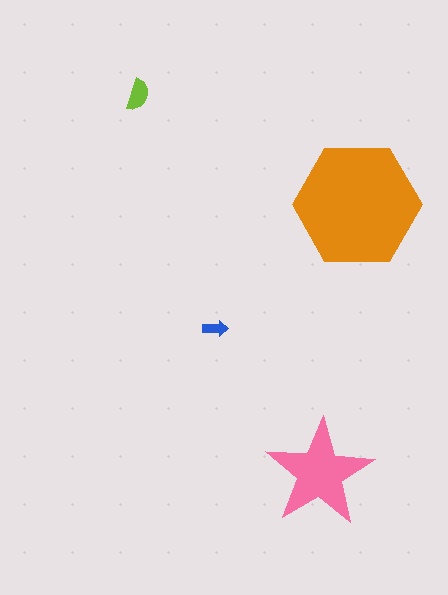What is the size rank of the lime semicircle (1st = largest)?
3rd.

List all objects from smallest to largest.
The blue arrow, the lime semicircle, the pink star, the orange hexagon.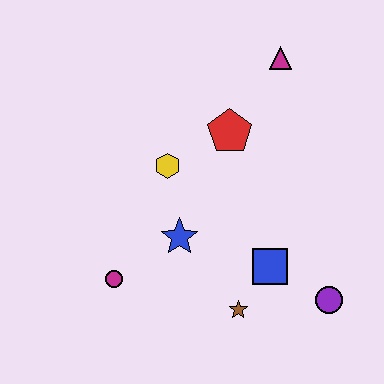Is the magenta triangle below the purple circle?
No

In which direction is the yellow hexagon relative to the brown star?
The yellow hexagon is above the brown star.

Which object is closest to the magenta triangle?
The red pentagon is closest to the magenta triangle.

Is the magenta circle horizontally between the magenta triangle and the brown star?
No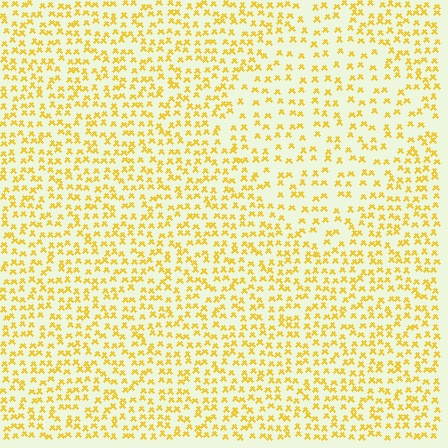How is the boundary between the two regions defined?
The boundary is defined by a change in element density (approximately 1.7x ratio). All elements are the same color, size, and shape.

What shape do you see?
I see a diamond.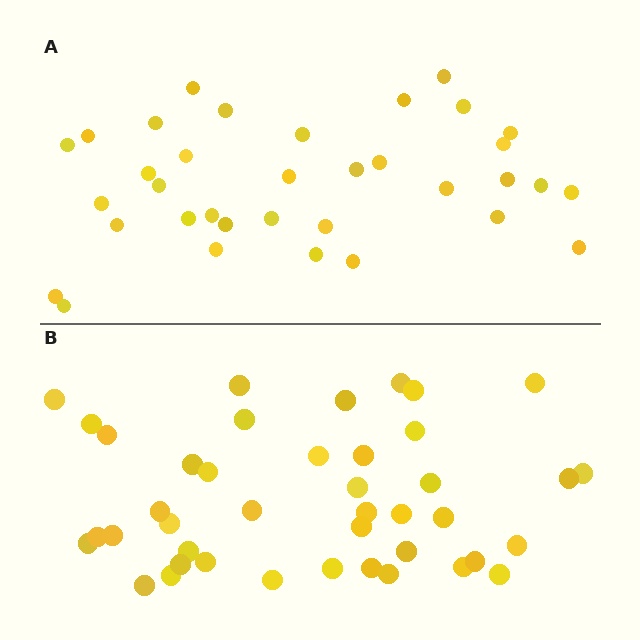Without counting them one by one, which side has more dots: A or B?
Region B (the bottom region) has more dots.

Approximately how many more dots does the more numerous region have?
Region B has roughly 8 or so more dots than region A.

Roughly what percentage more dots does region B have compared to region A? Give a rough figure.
About 20% more.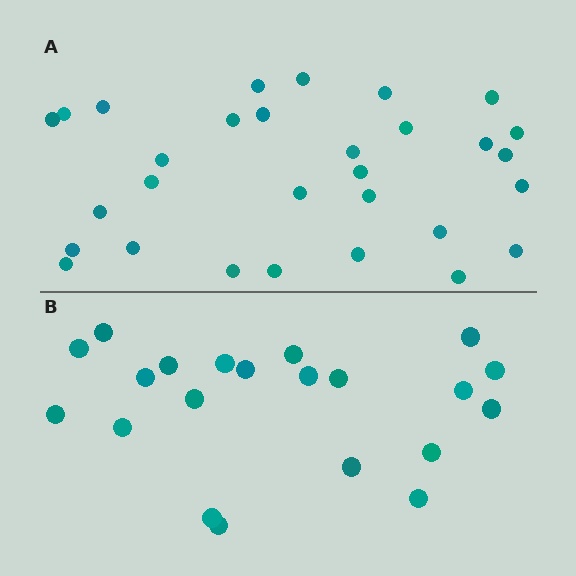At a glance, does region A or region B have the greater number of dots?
Region A (the top region) has more dots.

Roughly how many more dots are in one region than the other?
Region A has roughly 8 or so more dots than region B.